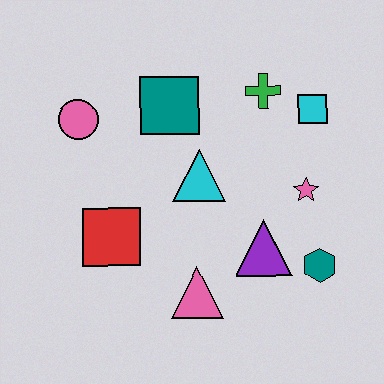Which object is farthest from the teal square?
The teal hexagon is farthest from the teal square.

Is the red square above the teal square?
No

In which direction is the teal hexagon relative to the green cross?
The teal hexagon is below the green cross.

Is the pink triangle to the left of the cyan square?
Yes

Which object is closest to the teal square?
The cyan triangle is closest to the teal square.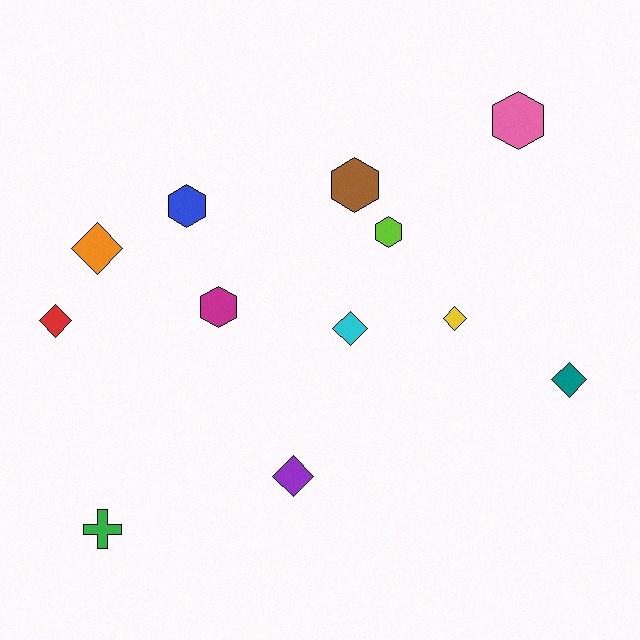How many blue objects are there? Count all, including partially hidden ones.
There is 1 blue object.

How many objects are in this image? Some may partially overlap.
There are 12 objects.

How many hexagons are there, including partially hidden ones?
There are 5 hexagons.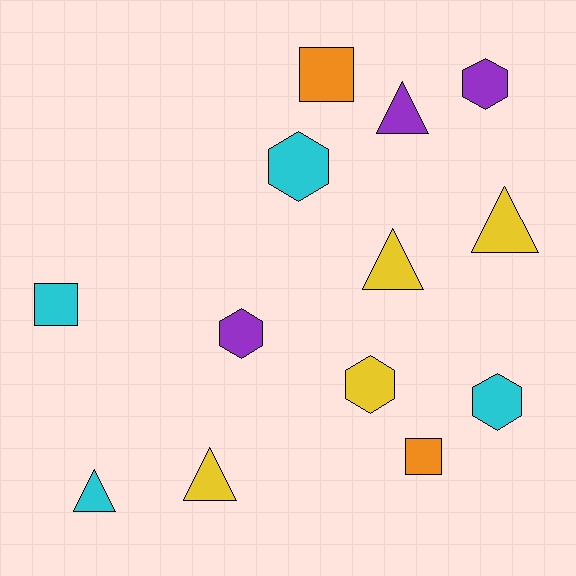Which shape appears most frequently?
Triangle, with 5 objects.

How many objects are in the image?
There are 13 objects.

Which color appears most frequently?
Cyan, with 4 objects.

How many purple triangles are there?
There is 1 purple triangle.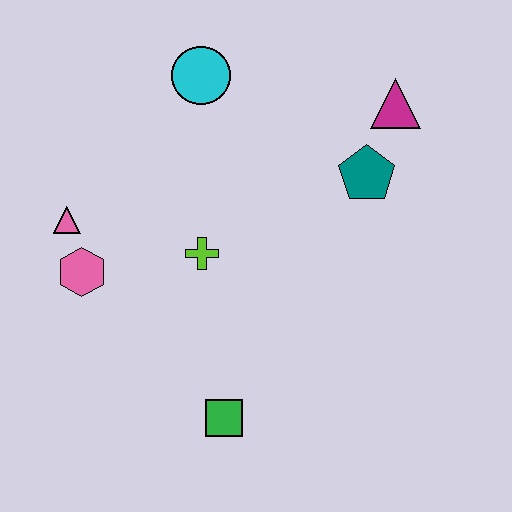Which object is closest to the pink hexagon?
The pink triangle is closest to the pink hexagon.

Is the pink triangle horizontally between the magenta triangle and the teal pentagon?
No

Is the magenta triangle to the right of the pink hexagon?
Yes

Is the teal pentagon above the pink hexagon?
Yes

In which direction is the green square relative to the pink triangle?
The green square is below the pink triangle.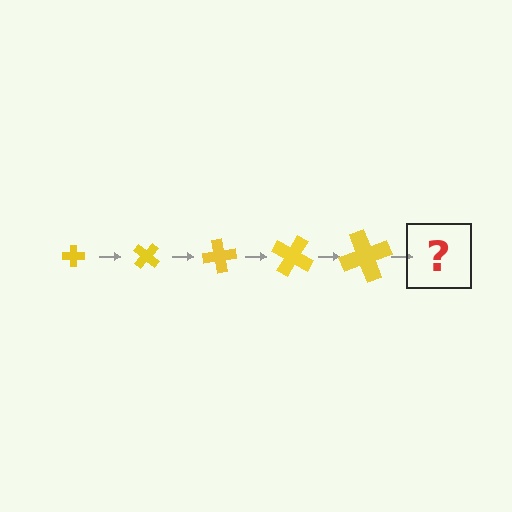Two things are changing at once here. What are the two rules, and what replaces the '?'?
The two rules are that the cross grows larger each step and it rotates 40 degrees each step. The '?' should be a cross, larger than the previous one and rotated 200 degrees from the start.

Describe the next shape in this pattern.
It should be a cross, larger than the previous one and rotated 200 degrees from the start.